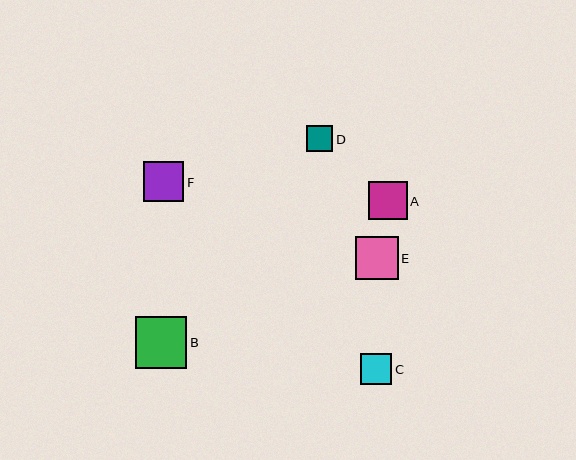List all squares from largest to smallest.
From largest to smallest: B, E, F, A, C, D.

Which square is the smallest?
Square D is the smallest with a size of approximately 26 pixels.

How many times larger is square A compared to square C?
Square A is approximately 1.2 times the size of square C.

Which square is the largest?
Square B is the largest with a size of approximately 52 pixels.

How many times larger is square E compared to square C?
Square E is approximately 1.4 times the size of square C.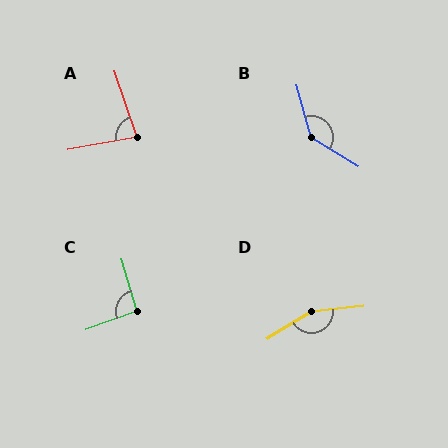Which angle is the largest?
D, at approximately 155 degrees.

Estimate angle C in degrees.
Approximately 94 degrees.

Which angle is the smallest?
A, at approximately 81 degrees.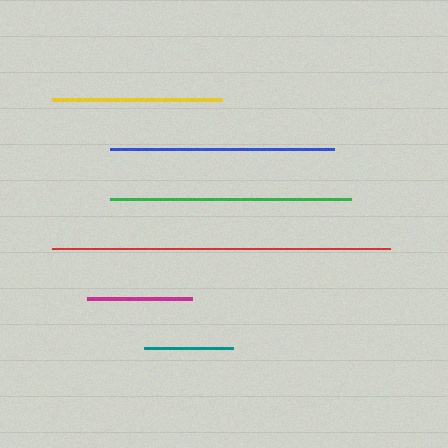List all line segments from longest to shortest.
From longest to shortest: red, green, blue, yellow, magenta, teal.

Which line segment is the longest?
The red line is the longest at approximately 338 pixels.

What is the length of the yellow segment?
The yellow segment is approximately 171 pixels long.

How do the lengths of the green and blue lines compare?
The green and blue lines are approximately the same length.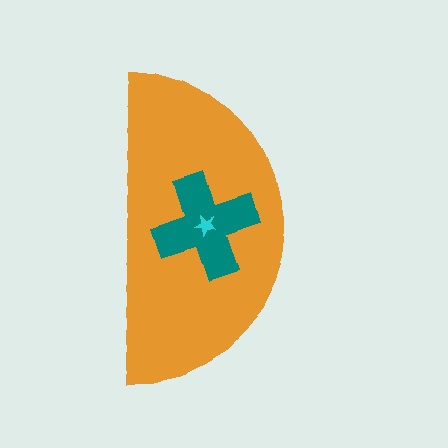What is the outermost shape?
The orange semicircle.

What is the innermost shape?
The cyan star.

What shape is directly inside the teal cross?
The cyan star.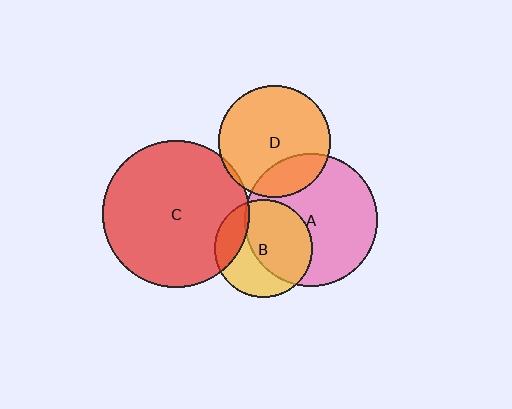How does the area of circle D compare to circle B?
Approximately 1.3 times.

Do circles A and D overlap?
Yes.